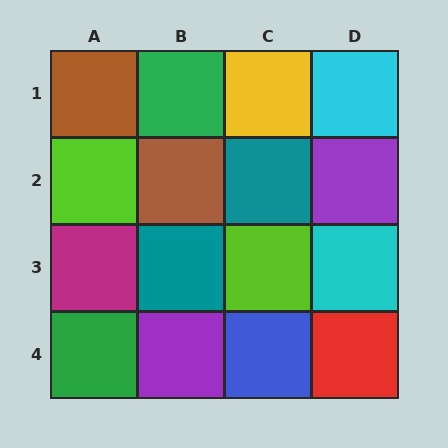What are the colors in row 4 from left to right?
Green, purple, blue, red.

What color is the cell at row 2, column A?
Lime.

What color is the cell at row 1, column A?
Brown.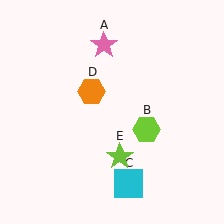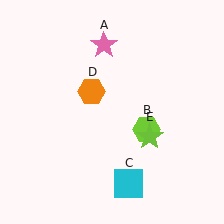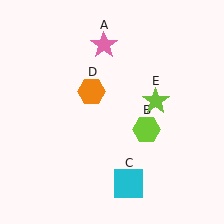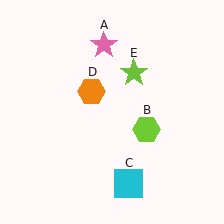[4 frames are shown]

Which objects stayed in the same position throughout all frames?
Pink star (object A) and lime hexagon (object B) and cyan square (object C) and orange hexagon (object D) remained stationary.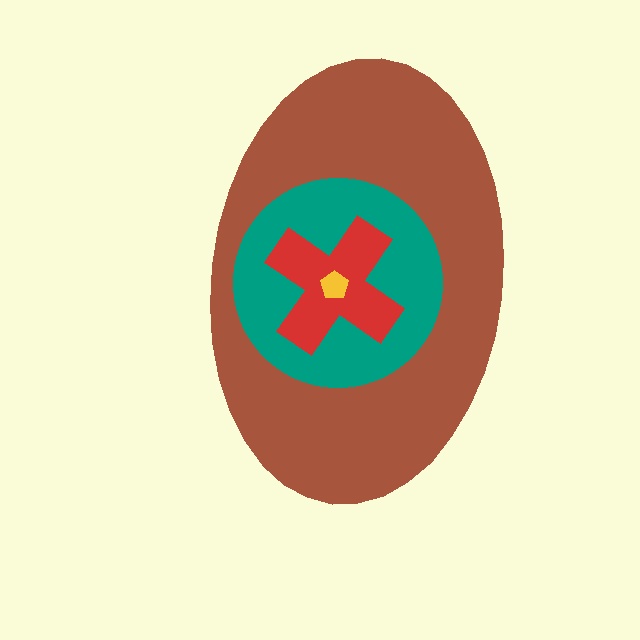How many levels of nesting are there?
4.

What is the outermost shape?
The brown ellipse.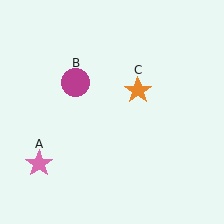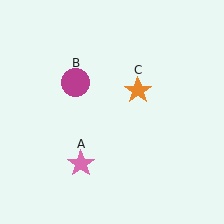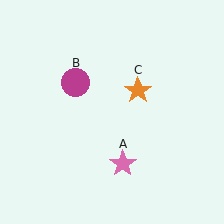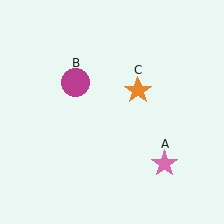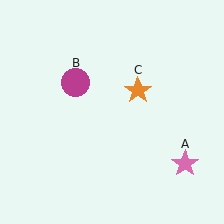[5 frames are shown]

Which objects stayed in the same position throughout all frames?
Magenta circle (object B) and orange star (object C) remained stationary.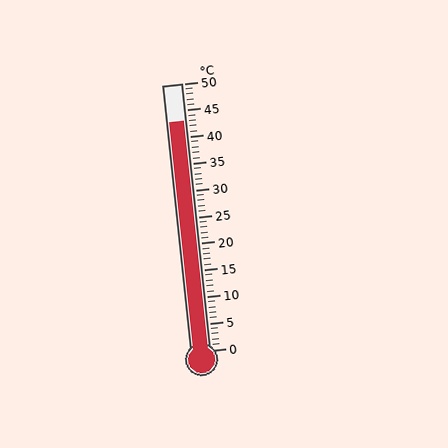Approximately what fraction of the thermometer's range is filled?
The thermometer is filled to approximately 85% of its range.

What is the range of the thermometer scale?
The thermometer scale ranges from 0°C to 50°C.